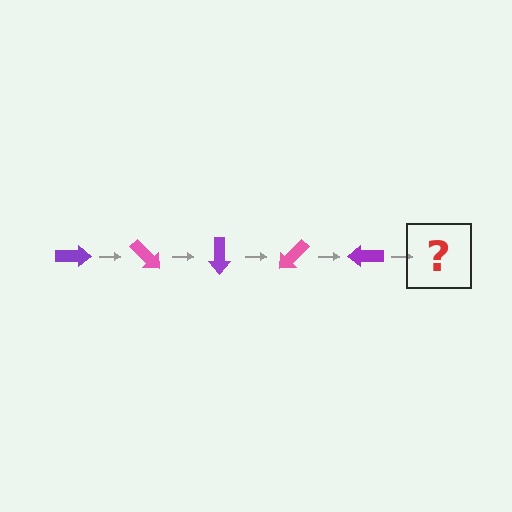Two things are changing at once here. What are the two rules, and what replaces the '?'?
The two rules are that it rotates 45 degrees each step and the color cycles through purple and pink. The '?' should be a pink arrow, rotated 225 degrees from the start.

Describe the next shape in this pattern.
It should be a pink arrow, rotated 225 degrees from the start.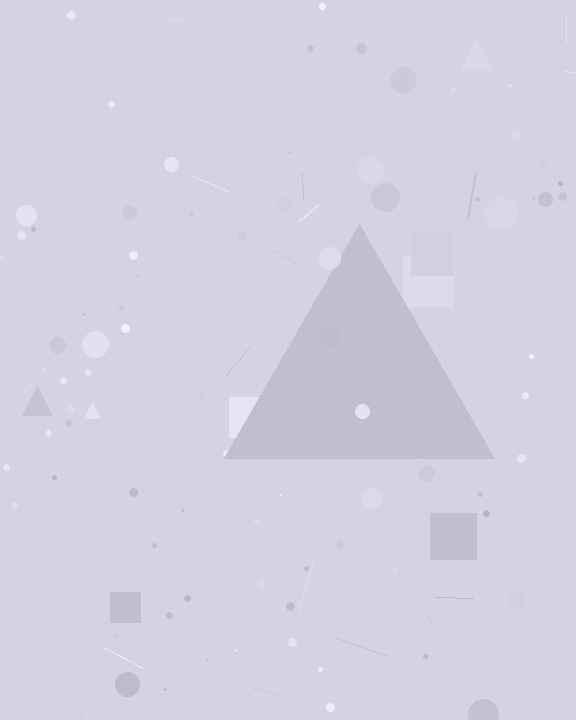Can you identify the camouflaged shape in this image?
The camouflaged shape is a triangle.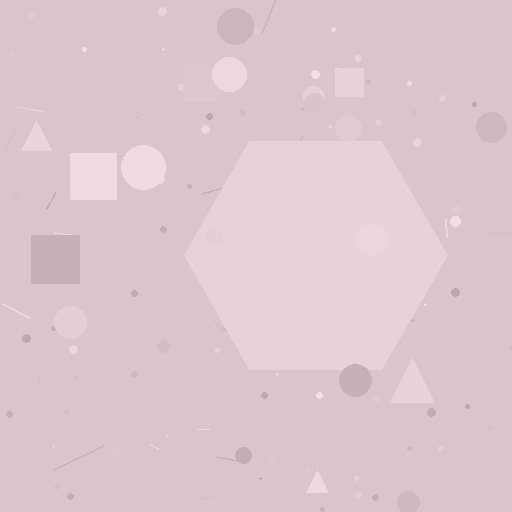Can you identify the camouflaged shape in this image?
The camouflaged shape is a hexagon.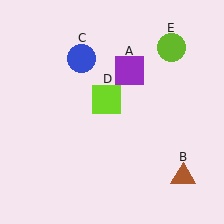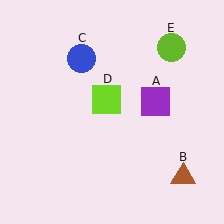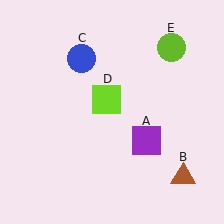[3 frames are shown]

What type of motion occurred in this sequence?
The purple square (object A) rotated clockwise around the center of the scene.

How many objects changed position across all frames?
1 object changed position: purple square (object A).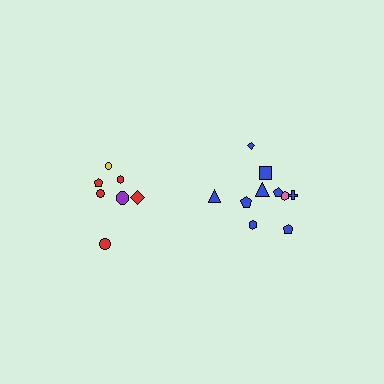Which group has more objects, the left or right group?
The right group.